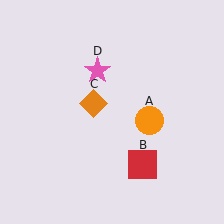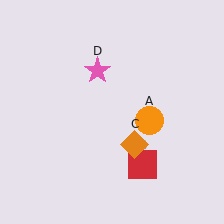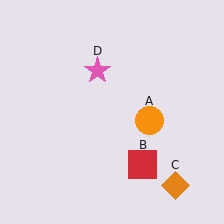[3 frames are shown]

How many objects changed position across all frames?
1 object changed position: orange diamond (object C).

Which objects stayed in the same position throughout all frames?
Orange circle (object A) and red square (object B) and pink star (object D) remained stationary.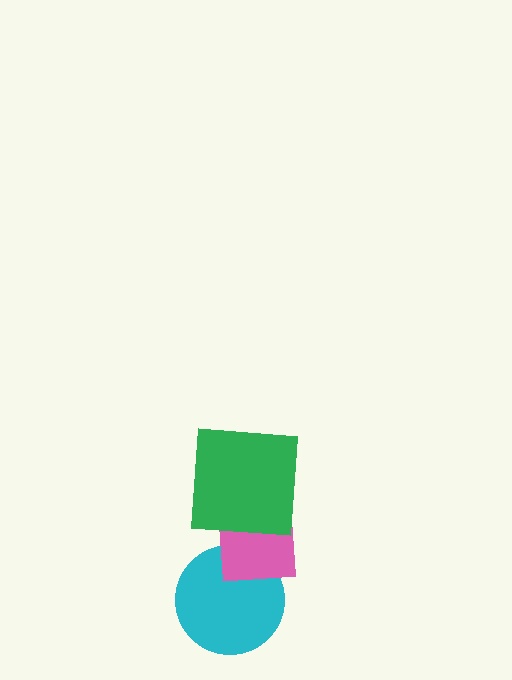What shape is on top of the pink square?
The green square is on top of the pink square.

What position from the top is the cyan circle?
The cyan circle is 3rd from the top.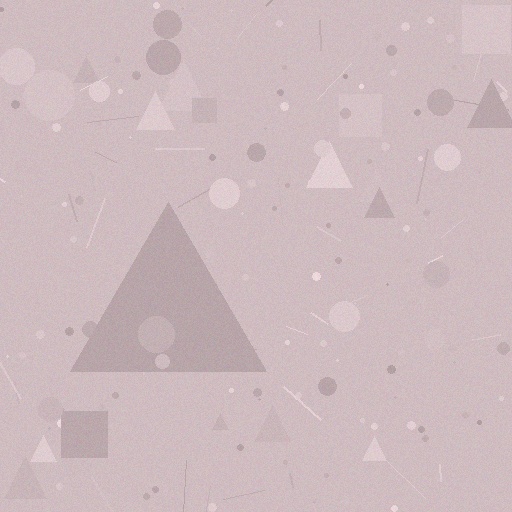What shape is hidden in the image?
A triangle is hidden in the image.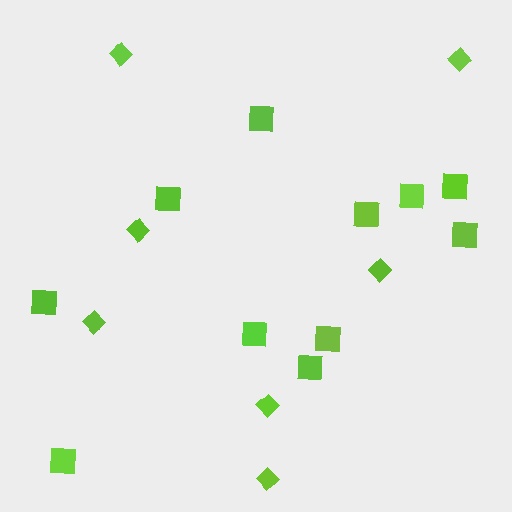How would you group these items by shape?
There are 2 groups: one group of diamonds (7) and one group of squares (11).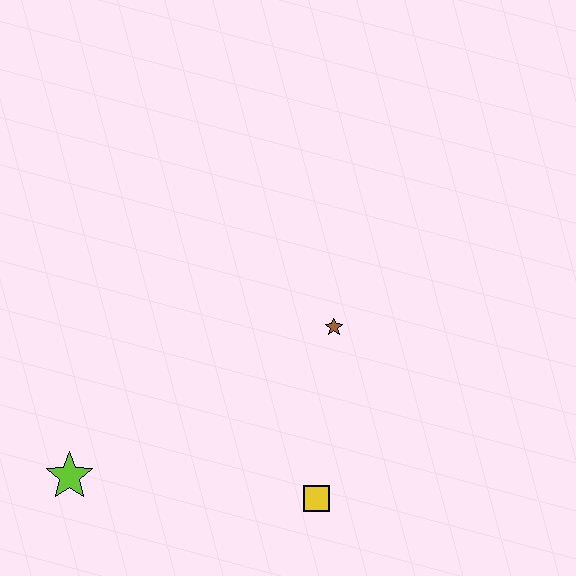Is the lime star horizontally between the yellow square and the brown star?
No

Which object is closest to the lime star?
The yellow square is closest to the lime star.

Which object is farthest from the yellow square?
The lime star is farthest from the yellow square.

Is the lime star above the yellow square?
Yes